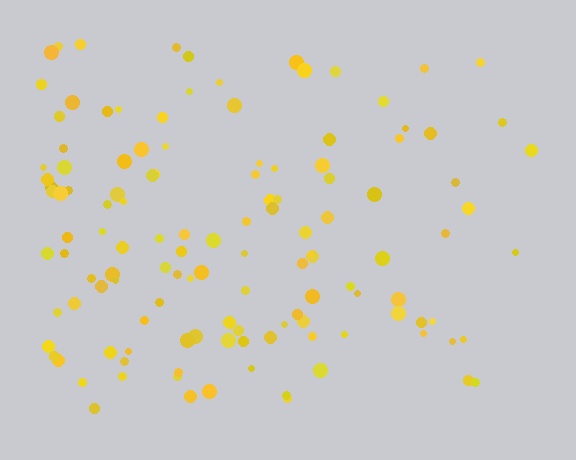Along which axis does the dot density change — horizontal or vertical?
Horizontal.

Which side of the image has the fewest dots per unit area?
The right.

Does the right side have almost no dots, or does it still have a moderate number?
Still a moderate number, just noticeably fewer than the left.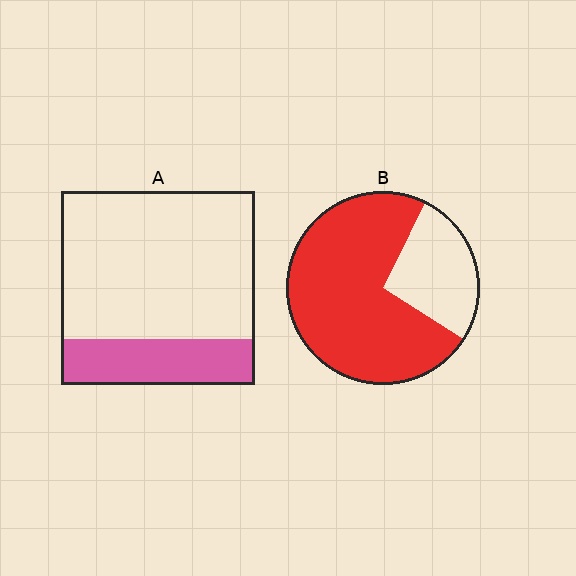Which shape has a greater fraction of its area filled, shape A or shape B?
Shape B.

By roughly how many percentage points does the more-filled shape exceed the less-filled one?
By roughly 50 percentage points (B over A).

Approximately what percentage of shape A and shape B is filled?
A is approximately 25% and B is approximately 75%.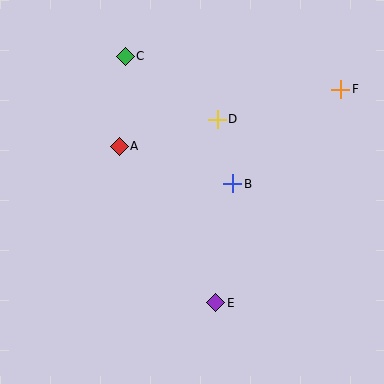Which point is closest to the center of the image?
Point B at (233, 184) is closest to the center.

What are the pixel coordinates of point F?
Point F is at (341, 89).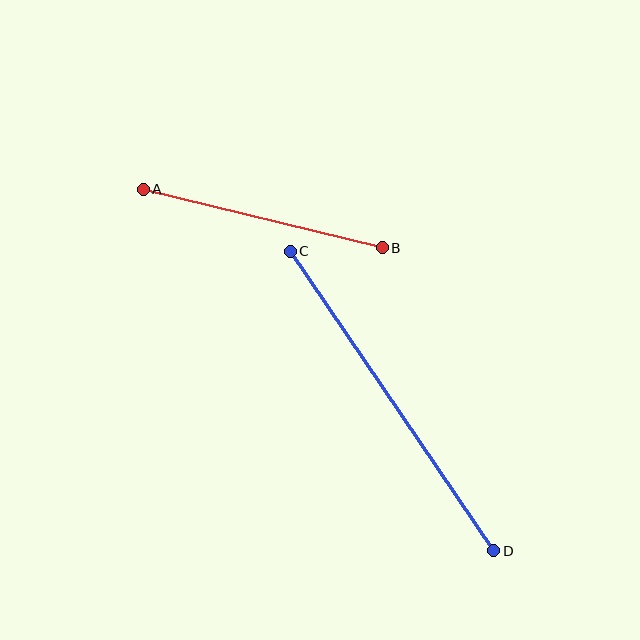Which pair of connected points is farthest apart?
Points C and D are farthest apart.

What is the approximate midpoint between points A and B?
The midpoint is at approximately (263, 218) pixels.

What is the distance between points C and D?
The distance is approximately 362 pixels.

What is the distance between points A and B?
The distance is approximately 246 pixels.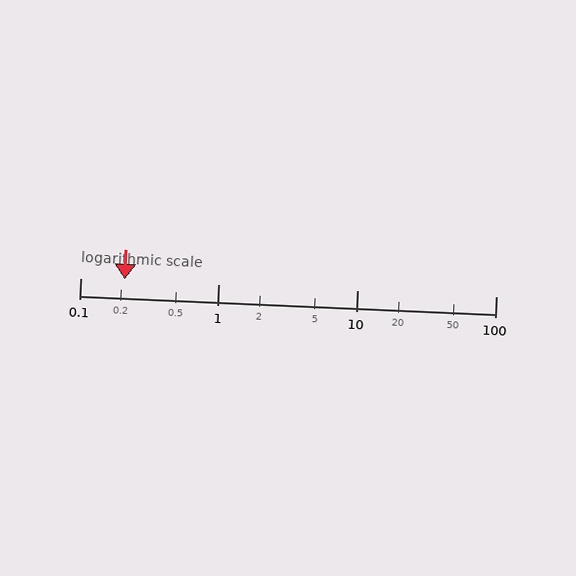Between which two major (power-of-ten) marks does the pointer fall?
The pointer is between 0.1 and 1.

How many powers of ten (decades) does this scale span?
The scale spans 3 decades, from 0.1 to 100.